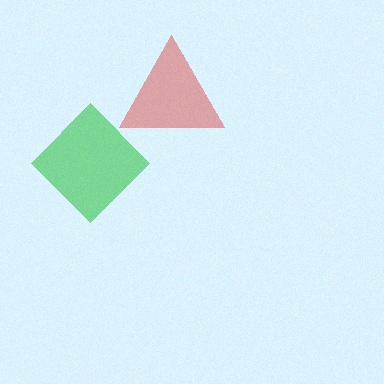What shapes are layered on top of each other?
The layered shapes are: a green diamond, a red triangle.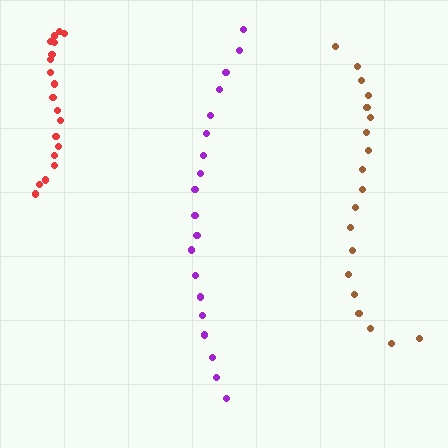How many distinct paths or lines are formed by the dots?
There are 3 distinct paths.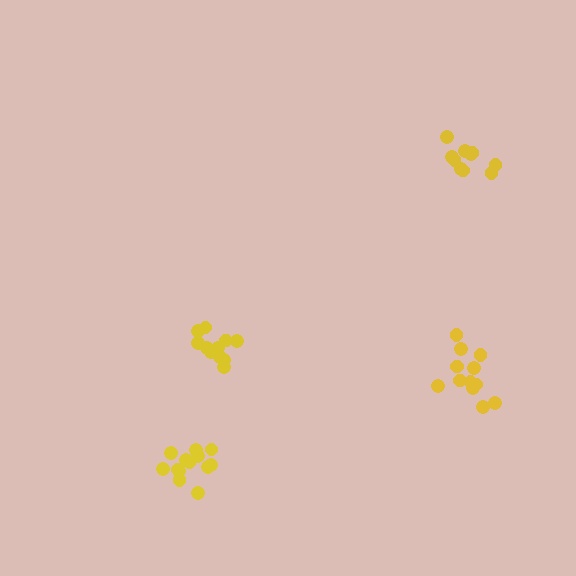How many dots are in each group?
Group 1: 10 dots, Group 2: 12 dots, Group 3: 11 dots, Group 4: 13 dots (46 total).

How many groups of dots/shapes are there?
There are 4 groups.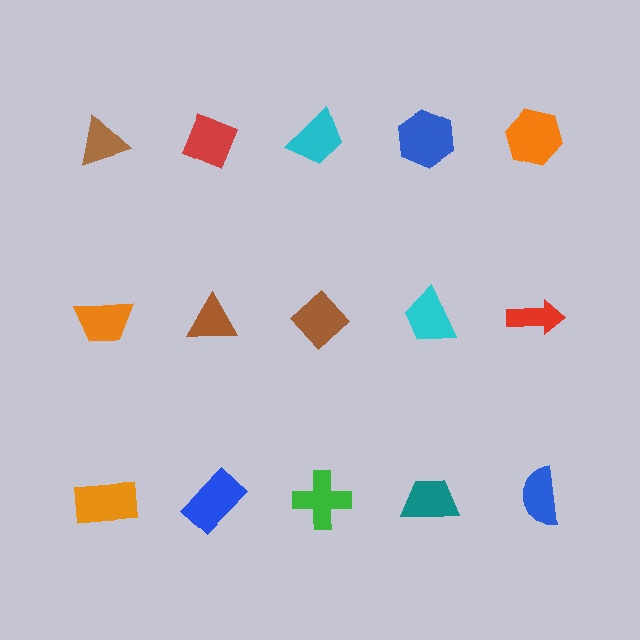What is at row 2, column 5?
A red arrow.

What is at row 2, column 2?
A brown triangle.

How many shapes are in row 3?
5 shapes.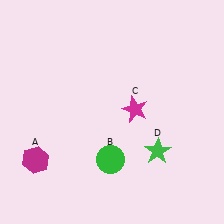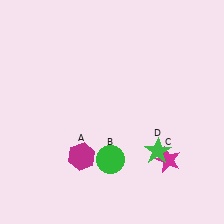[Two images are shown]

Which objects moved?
The objects that moved are: the magenta hexagon (A), the magenta star (C).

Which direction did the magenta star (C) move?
The magenta star (C) moved down.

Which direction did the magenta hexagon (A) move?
The magenta hexagon (A) moved right.